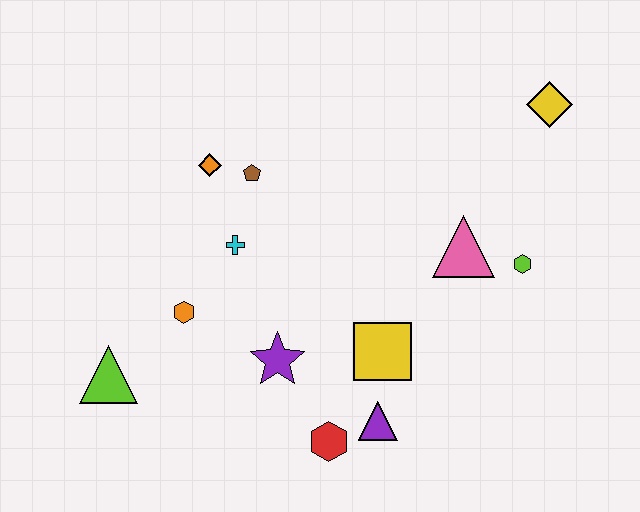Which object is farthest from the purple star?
The yellow diamond is farthest from the purple star.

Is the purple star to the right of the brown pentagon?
Yes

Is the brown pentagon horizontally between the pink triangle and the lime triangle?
Yes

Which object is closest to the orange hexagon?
The cyan cross is closest to the orange hexagon.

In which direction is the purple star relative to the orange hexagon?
The purple star is to the right of the orange hexagon.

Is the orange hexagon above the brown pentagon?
No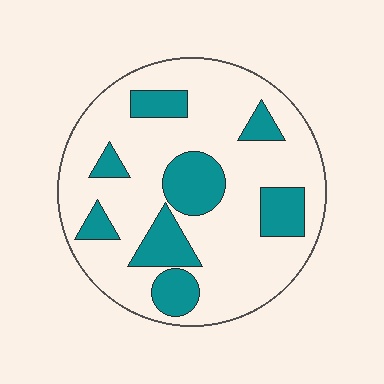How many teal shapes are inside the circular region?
8.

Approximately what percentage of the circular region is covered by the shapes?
Approximately 25%.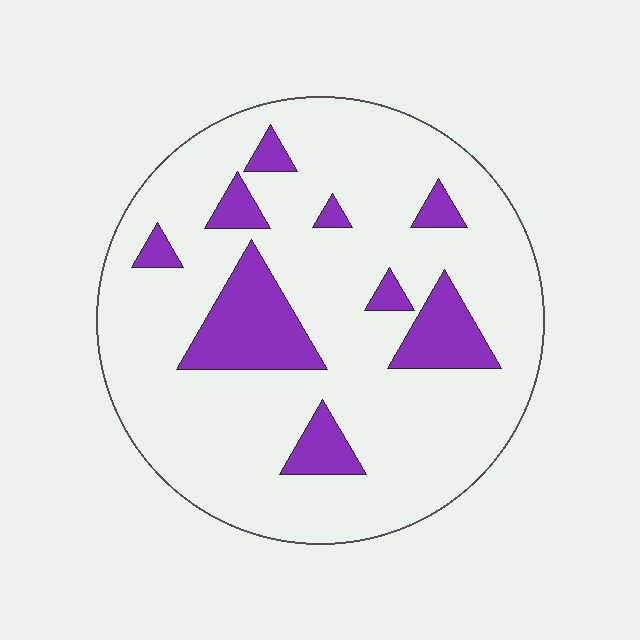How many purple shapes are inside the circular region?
9.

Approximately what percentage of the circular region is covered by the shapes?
Approximately 15%.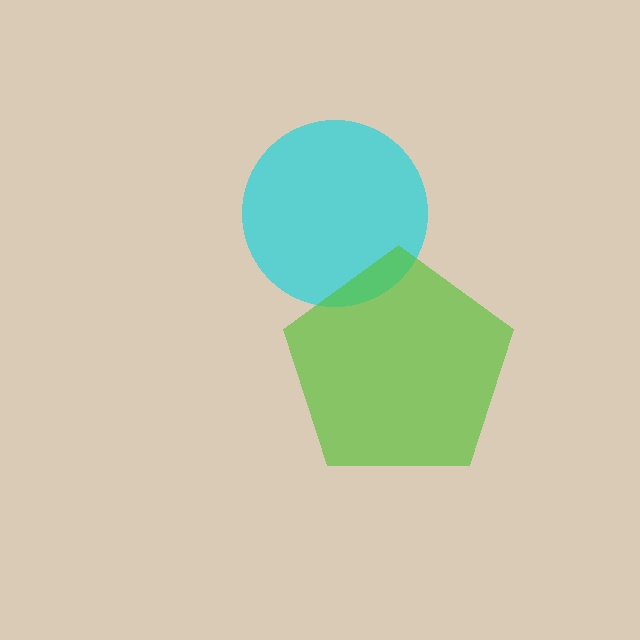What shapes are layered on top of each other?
The layered shapes are: a cyan circle, a lime pentagon.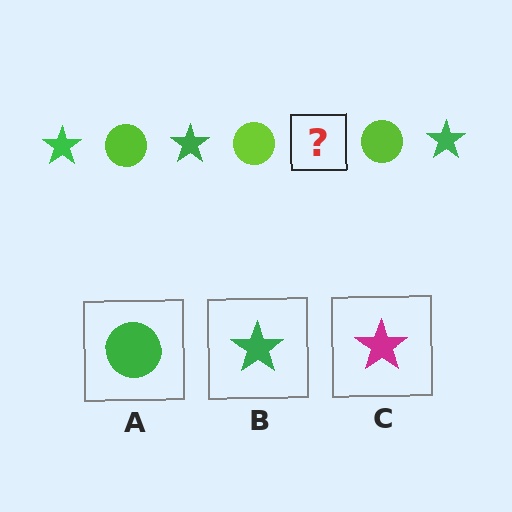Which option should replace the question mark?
Option B.